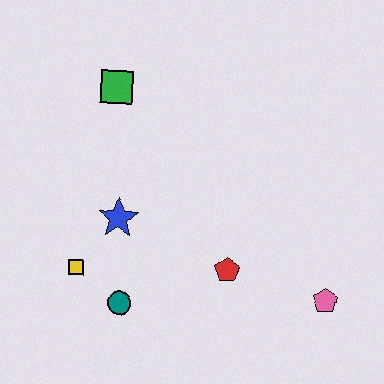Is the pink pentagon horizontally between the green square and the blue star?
No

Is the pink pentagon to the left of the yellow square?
No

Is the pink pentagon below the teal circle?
No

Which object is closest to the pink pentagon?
The red pentagon is closest to the pink pentagon.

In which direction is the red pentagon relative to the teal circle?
The red pentagon is to the right of the teal circle.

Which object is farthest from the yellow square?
The pink pentagon is farthest from the yellow square.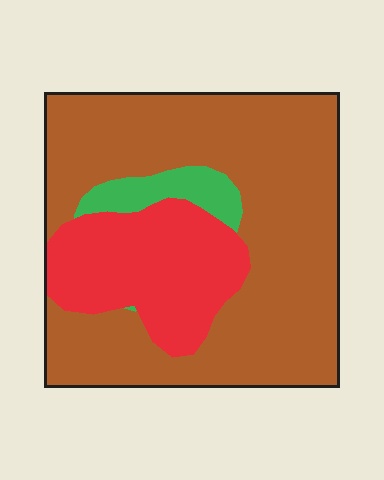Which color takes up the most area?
Brown, at roughly 70%.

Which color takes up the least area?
Green, at roughly 5%.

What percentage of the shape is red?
Red covers roughly 25% of the shape.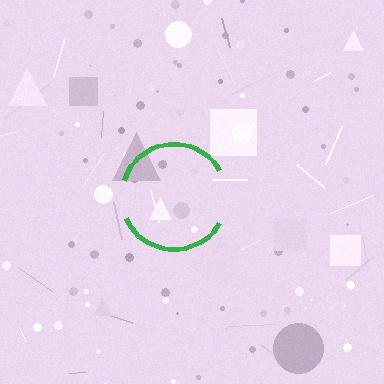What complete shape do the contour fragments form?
The contour fragments form a circle.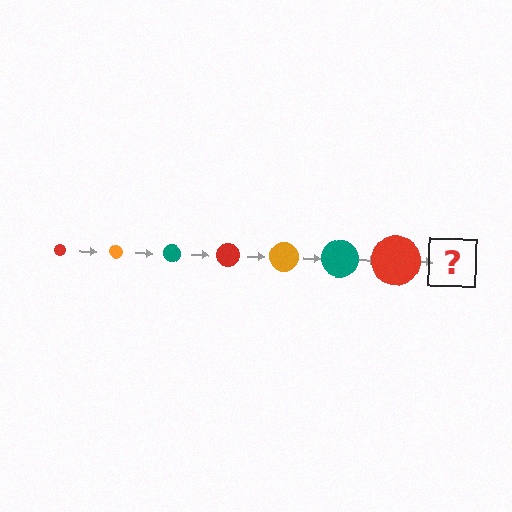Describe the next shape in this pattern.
It should be an orange circle, larger than the previous one.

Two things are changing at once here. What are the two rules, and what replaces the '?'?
The two rules are that the circle grows larger each step and the color cycles through red, orange, and teal. The '?' should be an orange circle, larger than the previous one.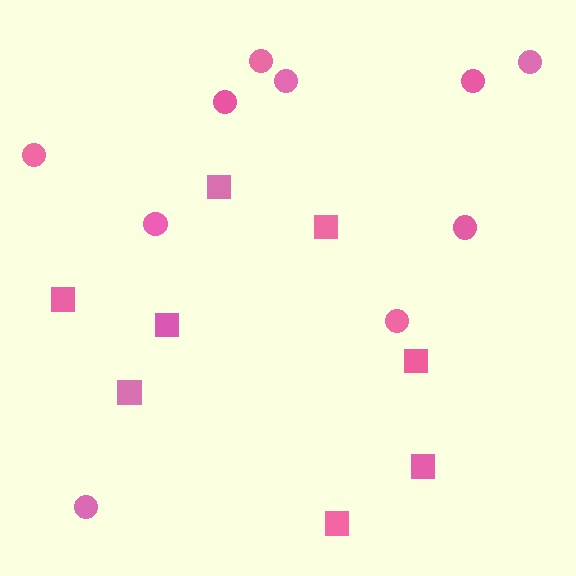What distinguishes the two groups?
There are 2 groups: one group of circles (10) and one group of squares (8).